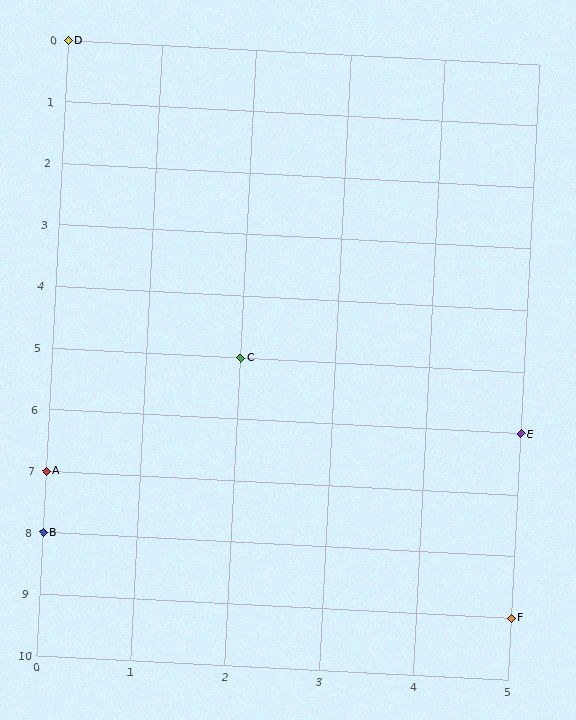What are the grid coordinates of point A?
Point A is at grid coordinates (0, 7).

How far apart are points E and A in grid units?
Points E and A are 5 columns and 1 row apart (about 5.1 grid units diagonally).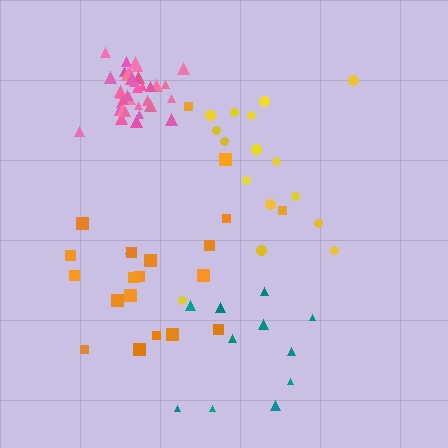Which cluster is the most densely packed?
Pink.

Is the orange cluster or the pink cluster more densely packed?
Pink.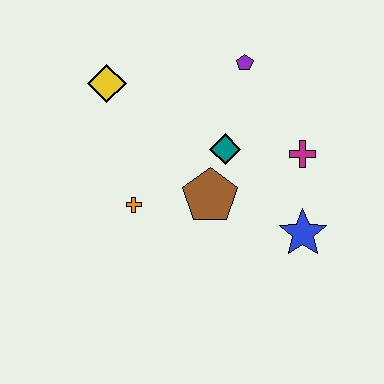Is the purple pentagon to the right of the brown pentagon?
Yes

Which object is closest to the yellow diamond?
The orange cross is closest to the yellow diamond.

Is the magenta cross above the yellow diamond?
No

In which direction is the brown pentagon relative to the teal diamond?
The brown pentagon is below the teal diamond.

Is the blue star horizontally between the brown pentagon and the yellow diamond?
No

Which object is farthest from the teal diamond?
The yellow diamond is farthest from the teal diamond.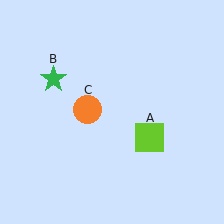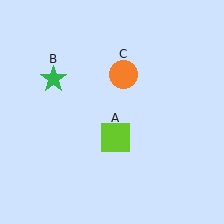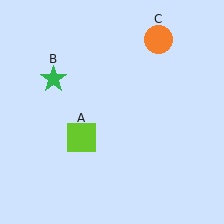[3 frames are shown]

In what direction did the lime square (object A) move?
The lime square (object A) moved left.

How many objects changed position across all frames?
2 objects changed position: lime square (object A), orange circle (object C).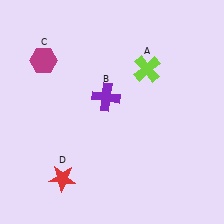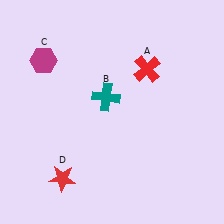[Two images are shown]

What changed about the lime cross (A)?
In Image 1, A is lime. In Image 2, it changed to red.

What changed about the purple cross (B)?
In Image 1, B is purple. In Image 2, it changed to teal.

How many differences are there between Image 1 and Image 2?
There are 2 differences between the two images.